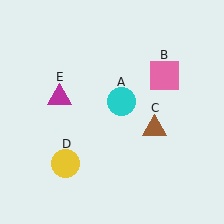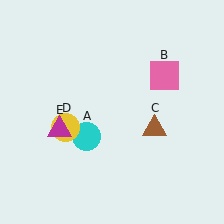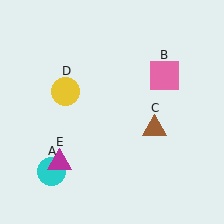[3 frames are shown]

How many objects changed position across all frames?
3 objects changed position: cyan circle (object A), yellow circle (object D), magenta triangle (object E).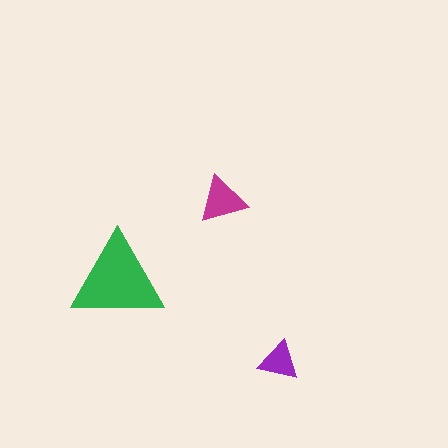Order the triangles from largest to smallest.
the green one, the magenta one, the purple one.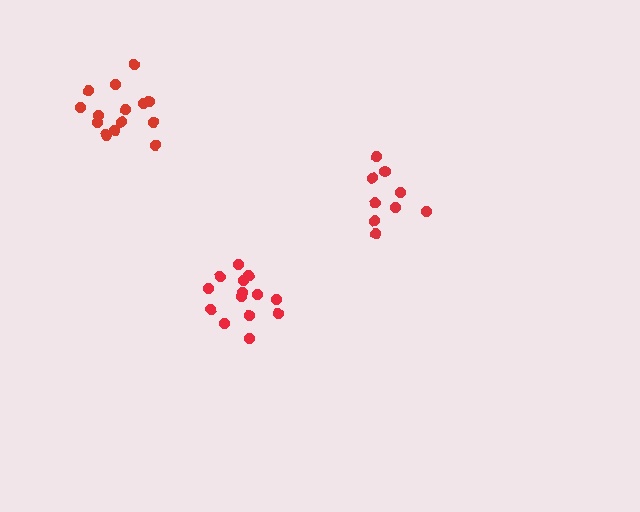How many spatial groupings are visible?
There are 3 spatial groupings.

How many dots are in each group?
Group 1: 14 dots, Group 2: 14 dots, Group 3: 9 dots (37 total).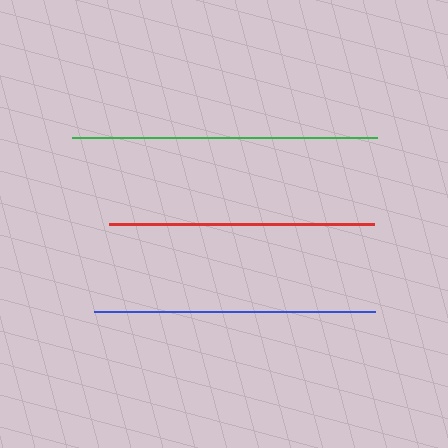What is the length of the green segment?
The green segment is approximately 305 pixels long.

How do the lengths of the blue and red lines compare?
The blue and red lines are approximately the same length.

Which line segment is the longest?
The green line is the longest at approximately 305 pixels.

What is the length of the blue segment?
The blue segment is approximately 281 pixels long.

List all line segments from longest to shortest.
From longest to shortest: green, blue, red.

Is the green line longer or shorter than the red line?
The green line is longer than the red line.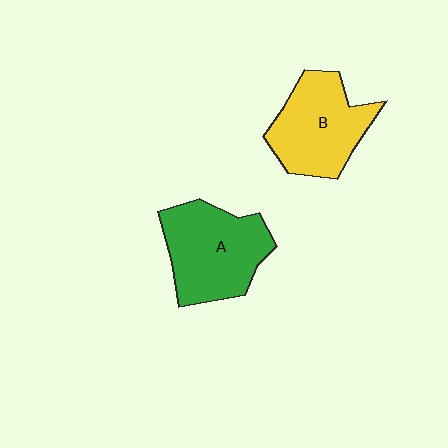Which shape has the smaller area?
Shape B (yellow).